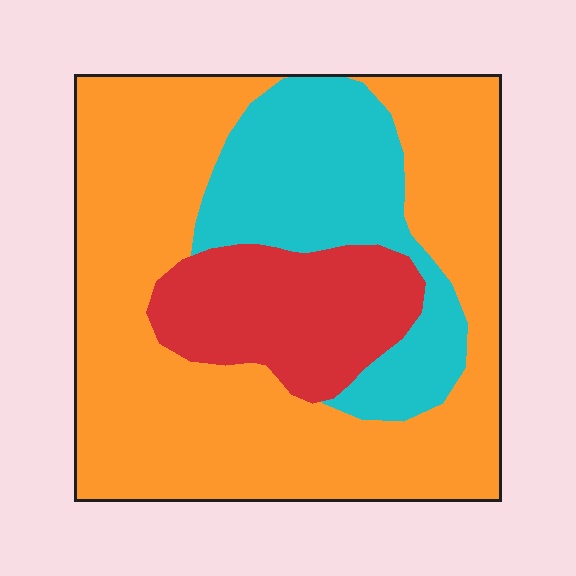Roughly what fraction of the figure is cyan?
Cyan takes up less than a quarter of the figure.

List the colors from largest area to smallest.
From largest to smallest: orange, cyan, red.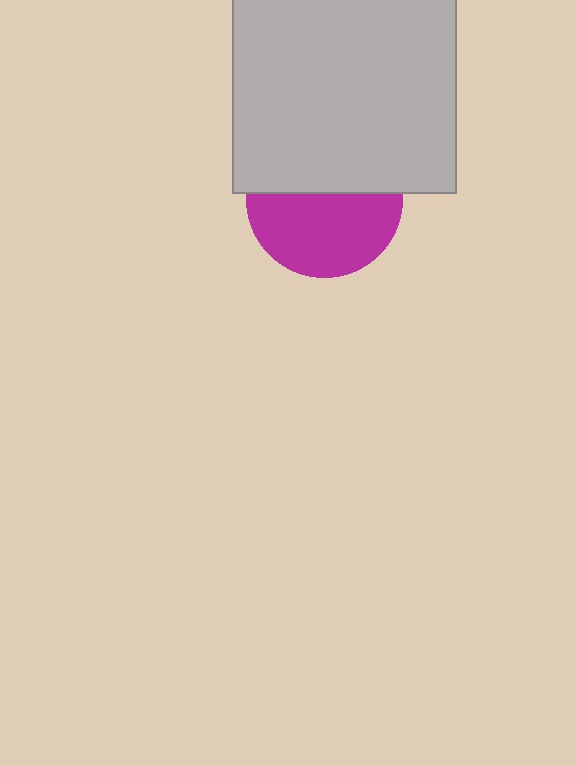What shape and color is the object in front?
The object in front is a light gray square.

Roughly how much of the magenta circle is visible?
About half of it is visible (roughly 54%).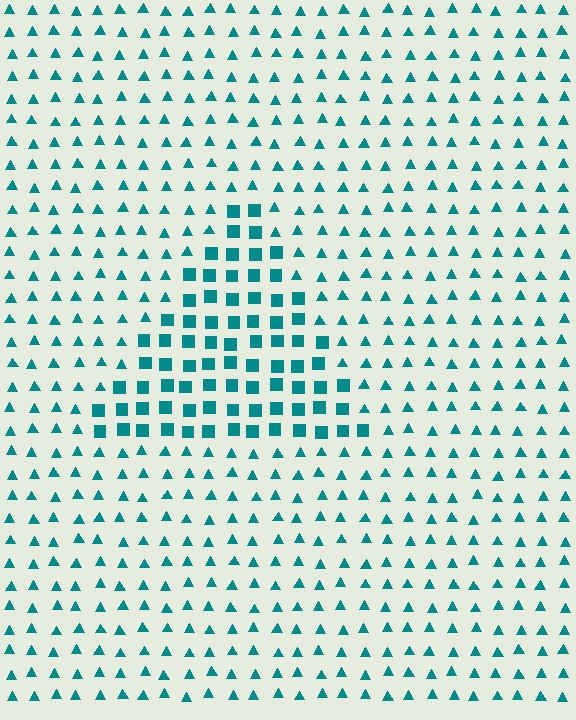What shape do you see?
I see a triangle.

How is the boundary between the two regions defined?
The boundary is defined by a change in element shape: squares inside vs. triangles outside. All elements share the same color and spacing.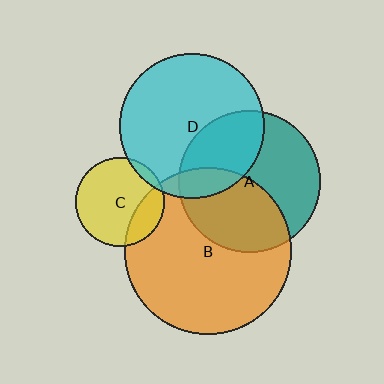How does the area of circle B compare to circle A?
Approximately 1.4 times.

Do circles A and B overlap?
Yes.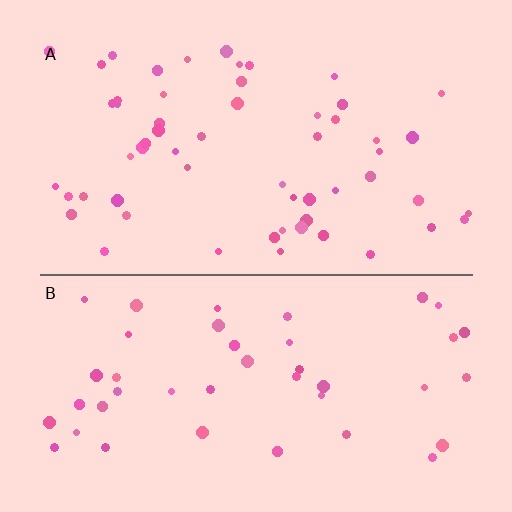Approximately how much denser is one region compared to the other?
Approximately 1.3× — region A over region B.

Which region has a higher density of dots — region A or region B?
A (the top).